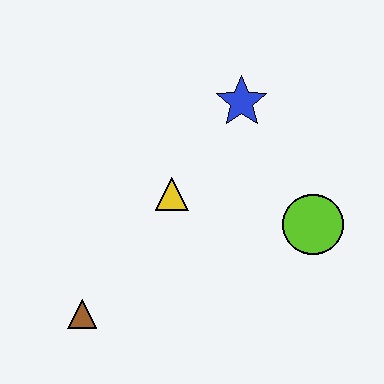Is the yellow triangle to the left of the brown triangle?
No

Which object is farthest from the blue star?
The brown triangle is farthest from the blue star.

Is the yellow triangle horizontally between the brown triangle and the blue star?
Yes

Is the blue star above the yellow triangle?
Yes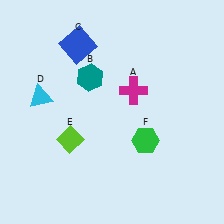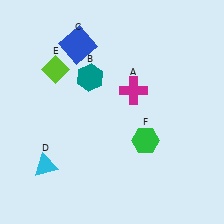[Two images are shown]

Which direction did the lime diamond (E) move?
The lime diamond (E) moved up.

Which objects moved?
The objects that moved are: the cyan triangle (D), the lime diamond (E).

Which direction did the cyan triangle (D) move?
The cyan triangle (D) moved down.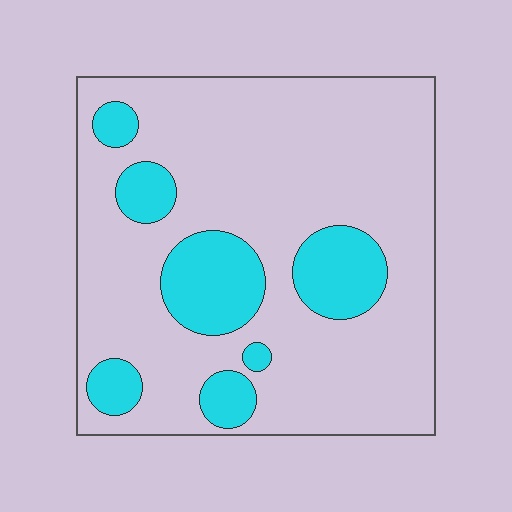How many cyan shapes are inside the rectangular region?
7.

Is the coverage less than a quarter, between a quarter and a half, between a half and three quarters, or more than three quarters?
Less than a quarter.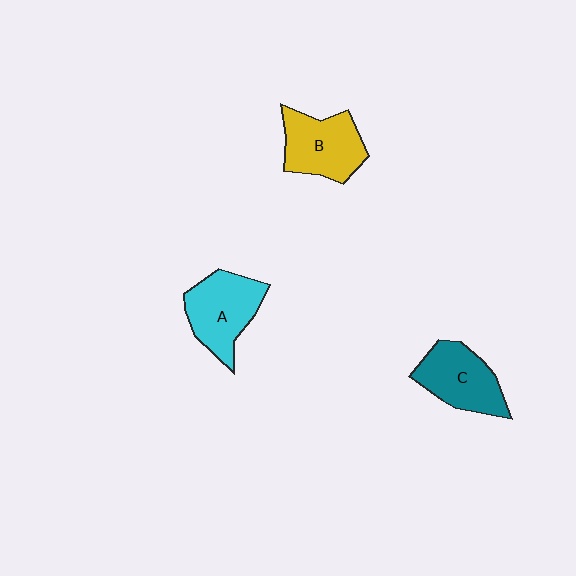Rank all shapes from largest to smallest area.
From largest to smallest: A (cyan), B (yellow), C (teal).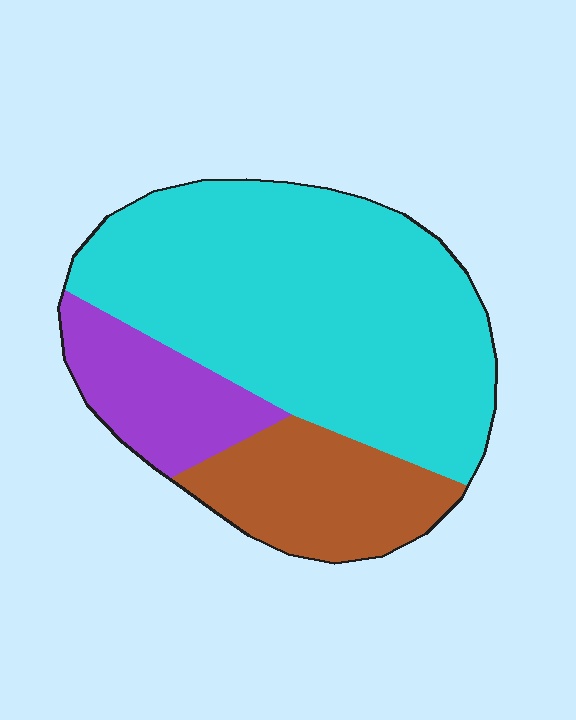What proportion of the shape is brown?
Brown covers around 20% of the shape.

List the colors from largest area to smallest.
From largest to smallest: cyan, brown, purple.